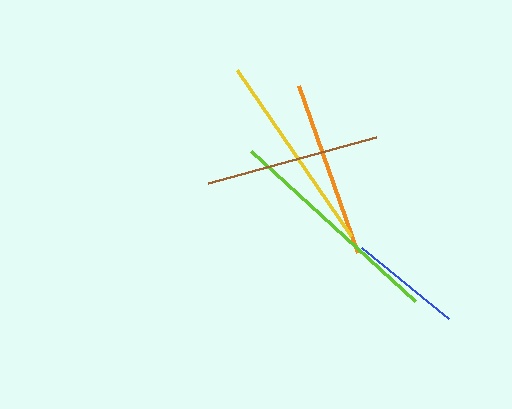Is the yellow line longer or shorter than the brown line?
The yellow line is longer than the brown line.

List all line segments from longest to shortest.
From longest to shortest: lime, yellow, orange, brown, blue.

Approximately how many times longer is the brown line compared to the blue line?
The brown line is approximately 1.5 times the length of the blue line.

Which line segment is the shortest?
The blue line is the shortest at approximately 112 pixels.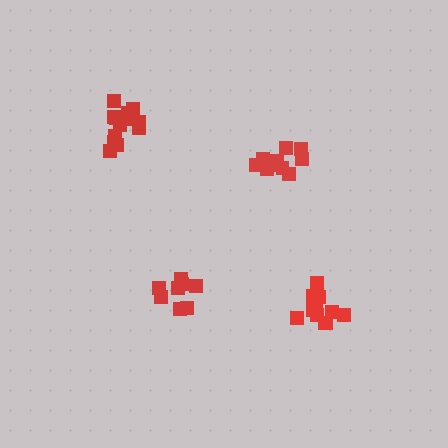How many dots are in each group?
Group 1: 8 dots, Group 2: 14 dots, Group 3: 10 dots, Group 4: 11 dots (43 total).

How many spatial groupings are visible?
There are 4 spatial groupings.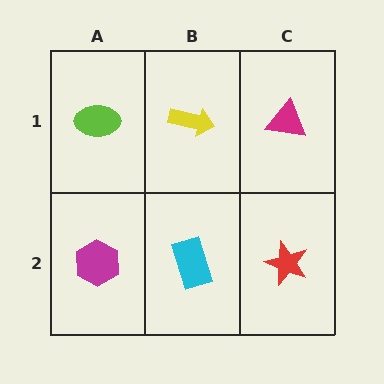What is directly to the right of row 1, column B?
A magenta triangle.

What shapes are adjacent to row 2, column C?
A magenta triangle (row 1, column C), a cyan rectangle (row 2, column B).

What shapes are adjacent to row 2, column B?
A yellow arrow (row 1, column B), a magenta hexagon (row 2, column A), a red star (row 2, column C).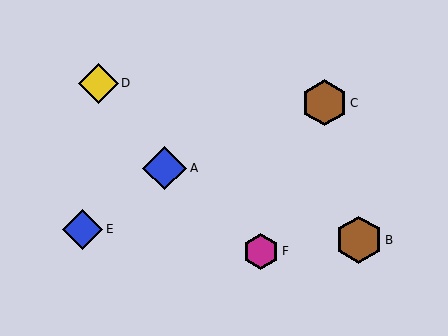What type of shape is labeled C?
Shape C is a brown hexagon.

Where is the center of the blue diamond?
The center of the blue diamond is at (165, 168).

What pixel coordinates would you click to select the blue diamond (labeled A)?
Click at (165, 168) to select the blue diamond A.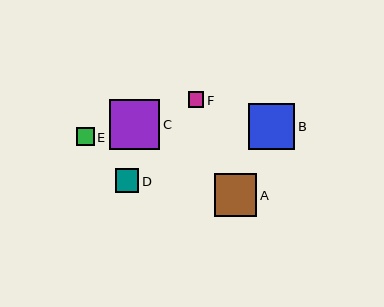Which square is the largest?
Square C is the largest with a size of approximately 50 pixels.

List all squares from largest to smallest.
From largest to smallest: C, B, A, D, E, F.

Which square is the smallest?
Square F is the smallest with a size of approximately 16 pixels.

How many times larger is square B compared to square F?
Square B is approximately 2.9 times the size of square F.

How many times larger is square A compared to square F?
Square A is approximately 2.7 times the size of square F.